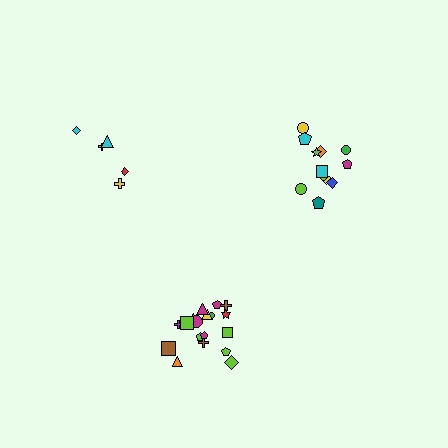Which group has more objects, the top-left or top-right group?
The top-right group.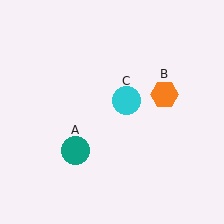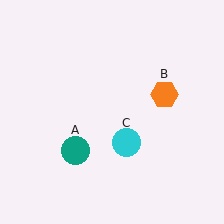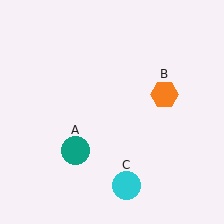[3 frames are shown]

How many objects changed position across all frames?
1 object changed position: cyan circle (object C).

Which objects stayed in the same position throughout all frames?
Teal circle (object A) and orange hexagon (object B) remained stationary.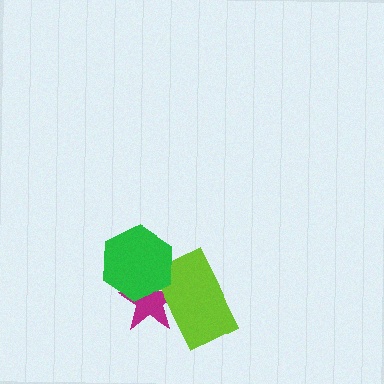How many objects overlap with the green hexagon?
2 objects overlap with the green hexagon.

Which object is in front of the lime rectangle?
The green hexagon is in front of the lime rectangle.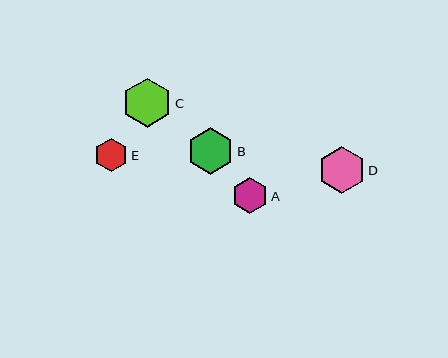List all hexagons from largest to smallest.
From largest to smallest: C, B, D, A, E.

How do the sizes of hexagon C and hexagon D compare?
Hexagon C and hexagon D are approximately the same size.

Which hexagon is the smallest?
Hexagon E is the smallest with a size of approximately 34 pixels.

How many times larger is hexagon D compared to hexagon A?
Hexagon D is approximately 1.3 times the size of hexagon A.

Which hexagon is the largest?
Hexagon C is the largest with a size of approximately 49 pixels.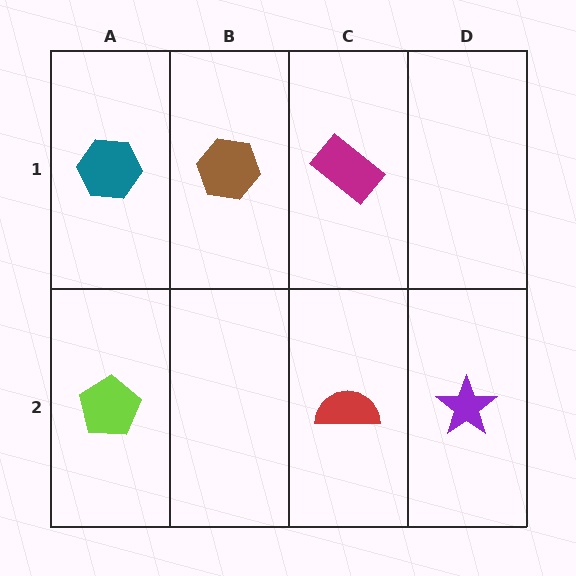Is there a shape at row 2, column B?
No, that cell is empty.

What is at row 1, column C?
A magenta rectangle.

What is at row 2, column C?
A red semicircle.